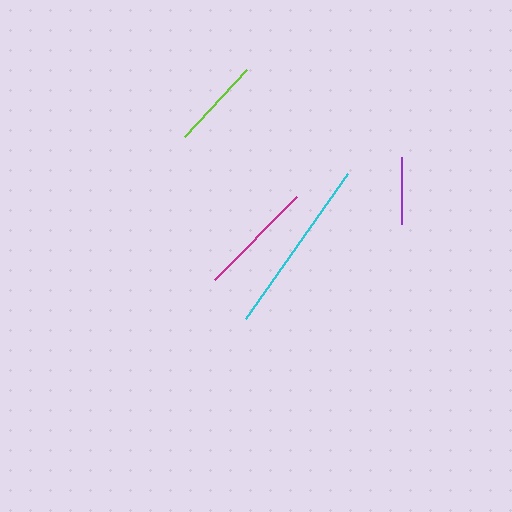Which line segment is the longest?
The cyan line is the longest at approximately 178 pixels.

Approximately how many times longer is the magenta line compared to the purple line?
The magenta line is approximately 1.7 times the length of the purple line.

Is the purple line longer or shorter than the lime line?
The lime line is longer than the purple line.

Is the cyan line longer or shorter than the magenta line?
The cyan line is longer than the magenta line.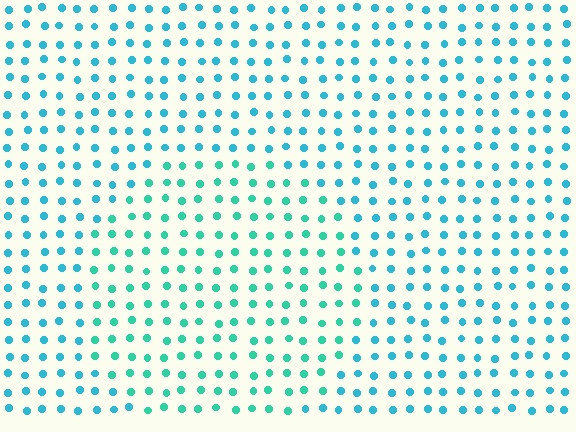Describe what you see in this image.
The image is filled with small cyan elements in a uniform arrangement. A circle-shaped region is visible where the elements are tinted to a slightly different hue, forming a subtle color boundary.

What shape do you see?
I see a circle.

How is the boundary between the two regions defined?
The boundary is defined purely by a slight shift in hue (about 26 degrees). Spacing, size, and orientation are identical on both sides.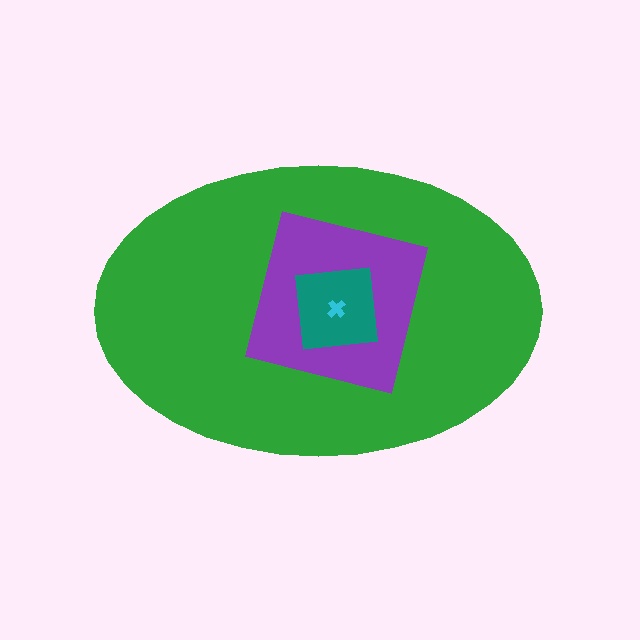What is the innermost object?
The cyan cross.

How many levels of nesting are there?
4.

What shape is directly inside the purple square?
The teal square.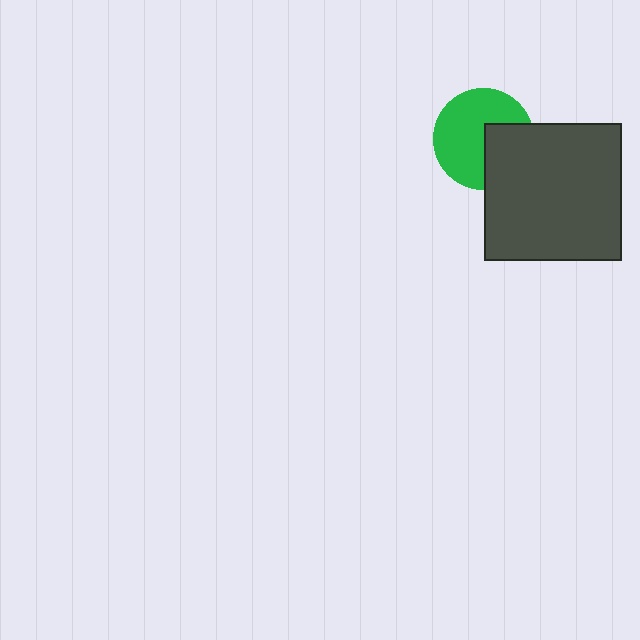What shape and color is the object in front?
The object in front is a dark gray square.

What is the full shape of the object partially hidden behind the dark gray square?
The partially hidden object is a green circle.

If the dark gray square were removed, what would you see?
You would see the complete green circle.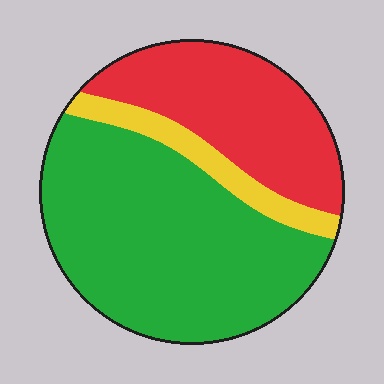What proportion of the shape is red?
Red takes up about one third (1/3) of the shape.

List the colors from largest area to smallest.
From largest to smallest: green, red, yellow.